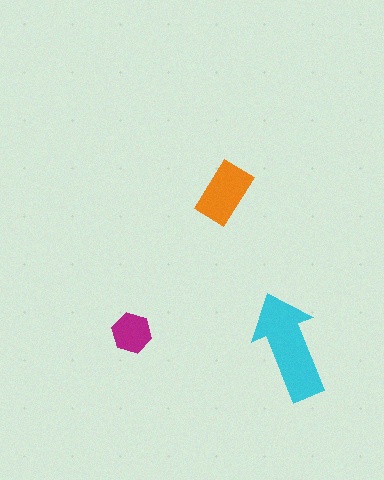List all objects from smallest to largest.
The magenta hexagon, the orange rectangle, the cyan arrow.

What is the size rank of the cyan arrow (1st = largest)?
1st.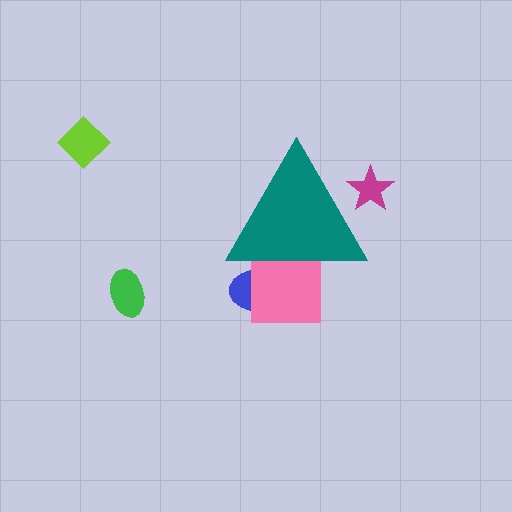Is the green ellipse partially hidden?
No, the green ellipse is fully visible.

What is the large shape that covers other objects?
A teal triangle.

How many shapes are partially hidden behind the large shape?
3 shapes are partially hidden.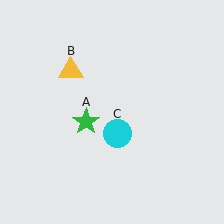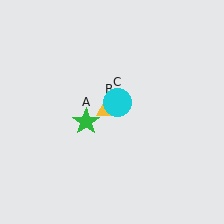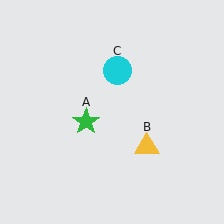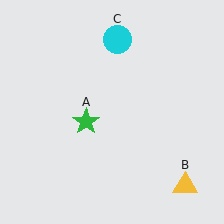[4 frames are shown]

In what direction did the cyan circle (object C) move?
The cyan circle (object C) moved up.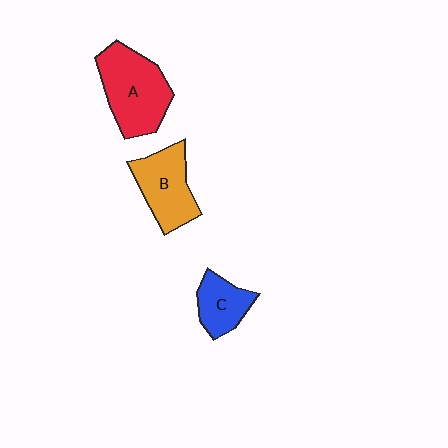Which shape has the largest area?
Shape A (red).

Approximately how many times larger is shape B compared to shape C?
Approximately 1.5 times.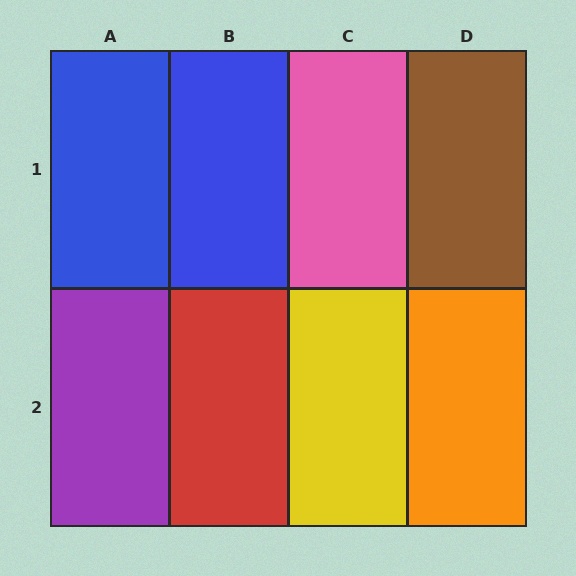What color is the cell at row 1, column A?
Blue.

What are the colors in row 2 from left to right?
Purple, red, yellow, orange.